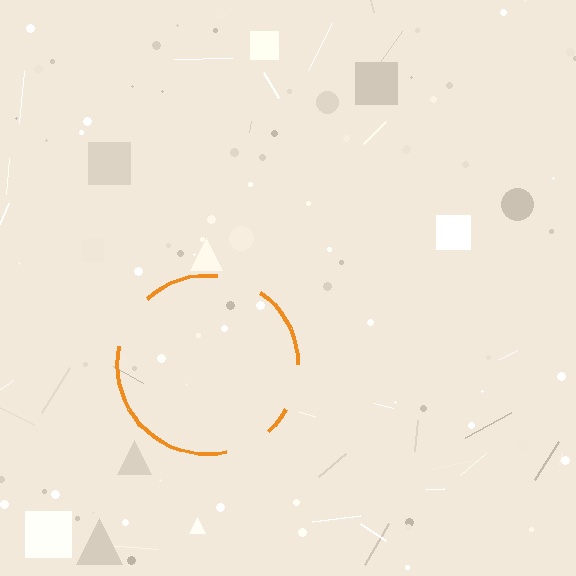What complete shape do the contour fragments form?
The contour fragments form a circle.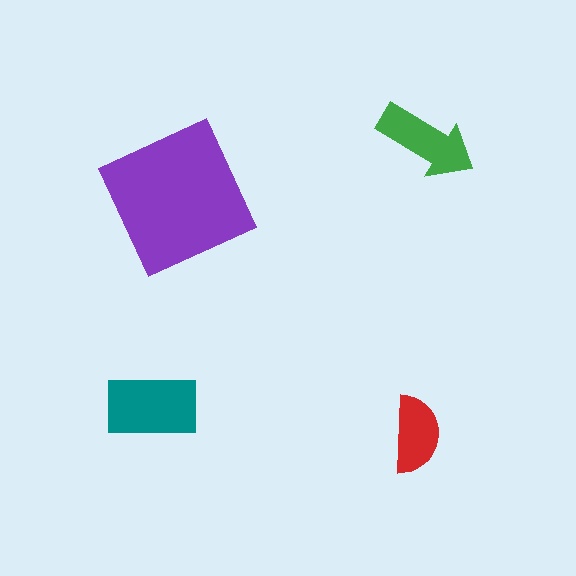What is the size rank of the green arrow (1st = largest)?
3rd.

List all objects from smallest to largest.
The red semicircle, the green arrow, the teal rectangle, the purple square.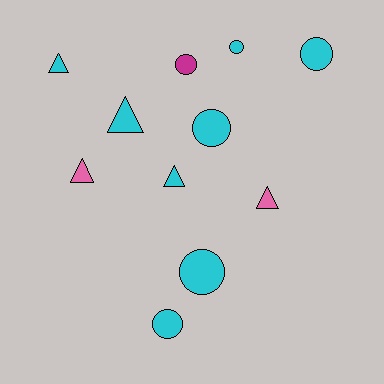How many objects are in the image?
There are 11 objects.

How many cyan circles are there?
There are 5 cyan circles.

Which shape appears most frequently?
Circle, with 6 objects.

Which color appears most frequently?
Cyan, with 8 objects.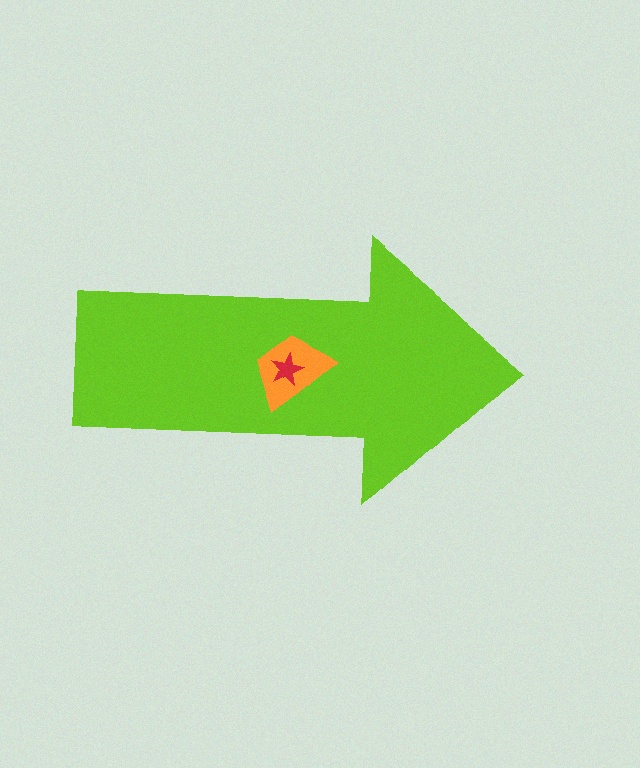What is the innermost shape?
The red star.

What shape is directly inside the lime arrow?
The orange trapezoid.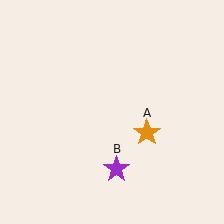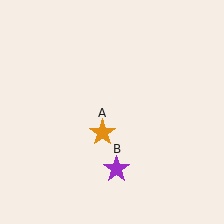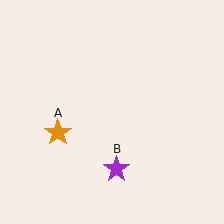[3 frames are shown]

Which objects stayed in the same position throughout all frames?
Purple star (object B) remained stationary.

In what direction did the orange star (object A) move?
The orange star (object A) moved left.